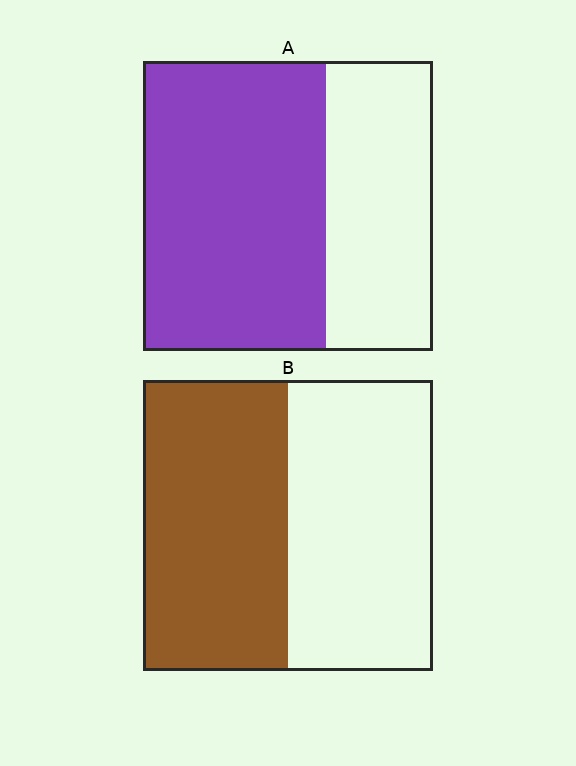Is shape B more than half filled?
Roughly half.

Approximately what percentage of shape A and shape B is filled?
A is approximately 65% and B is approximately 50%.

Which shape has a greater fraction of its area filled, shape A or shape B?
Shape A.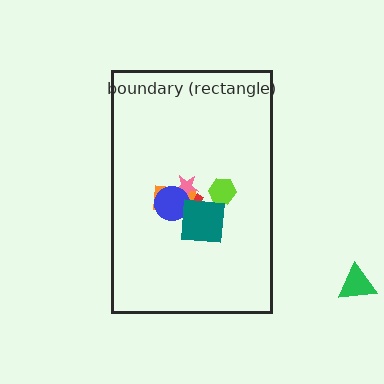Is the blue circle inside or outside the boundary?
Inside.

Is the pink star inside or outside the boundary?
Inside.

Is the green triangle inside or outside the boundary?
Outside.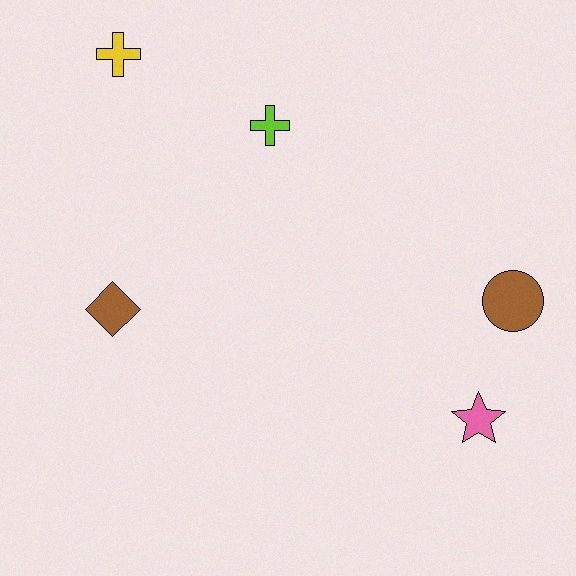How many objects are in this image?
There are 5 objects.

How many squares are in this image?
There are no squares.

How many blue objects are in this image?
There are no blue objects.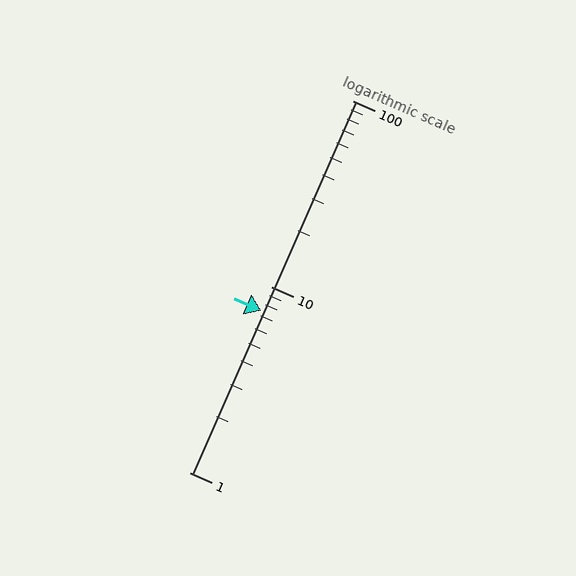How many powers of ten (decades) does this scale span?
The scale spans 2 decades, from 1 to 100.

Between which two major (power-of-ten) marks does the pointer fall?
The pointer is between 1 and 10.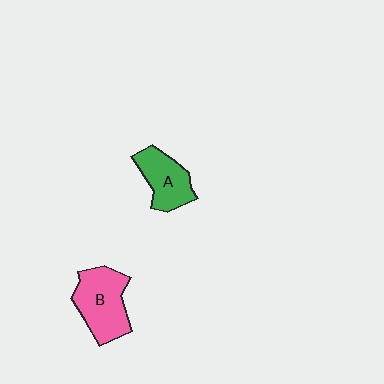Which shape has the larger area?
Shape B (pink).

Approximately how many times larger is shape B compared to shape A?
Approximately 1.3 times.